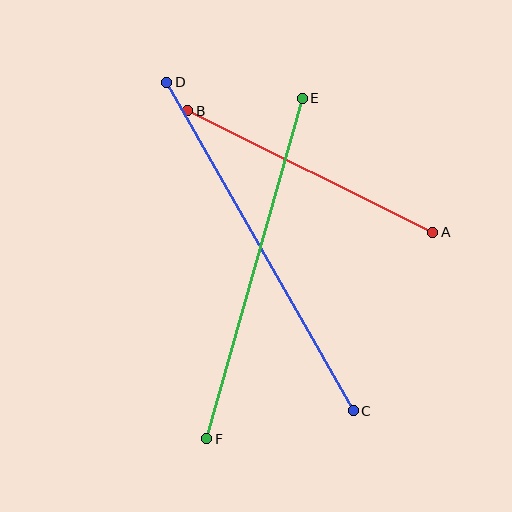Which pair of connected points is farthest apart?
Points C and D are farthest apart.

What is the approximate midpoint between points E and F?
The midpoint is at approximately (254, 268) pixels.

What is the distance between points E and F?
The distance is approximately 354 pixels.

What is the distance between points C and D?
The distance is approximately 377 pixels.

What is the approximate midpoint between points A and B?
The midpoint is at approximately (310, 171) pixels.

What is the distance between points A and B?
The distance is approximately 274 pixels.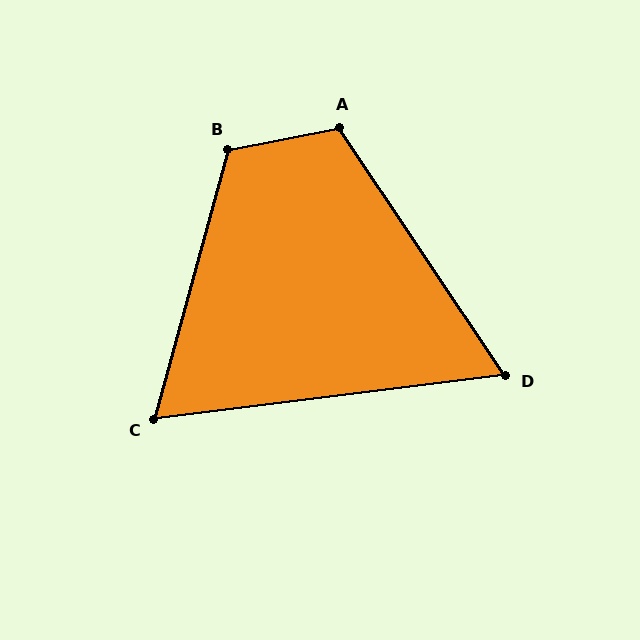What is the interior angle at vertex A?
Approximately 112 degrees (obtuse).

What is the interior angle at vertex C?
Approximately 68 degrees (acute).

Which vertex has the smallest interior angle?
D, at approximately 63 degrees.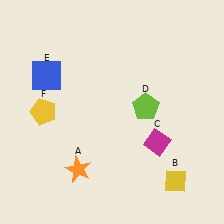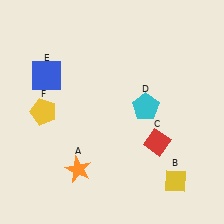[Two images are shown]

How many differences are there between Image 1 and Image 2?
There are 2 differences between the two images.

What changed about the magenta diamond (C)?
In Image 1, C is magenta. In Image 2, it changed to red.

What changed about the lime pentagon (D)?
In Image 1, D is lime. In Image 2, it changed to cyan.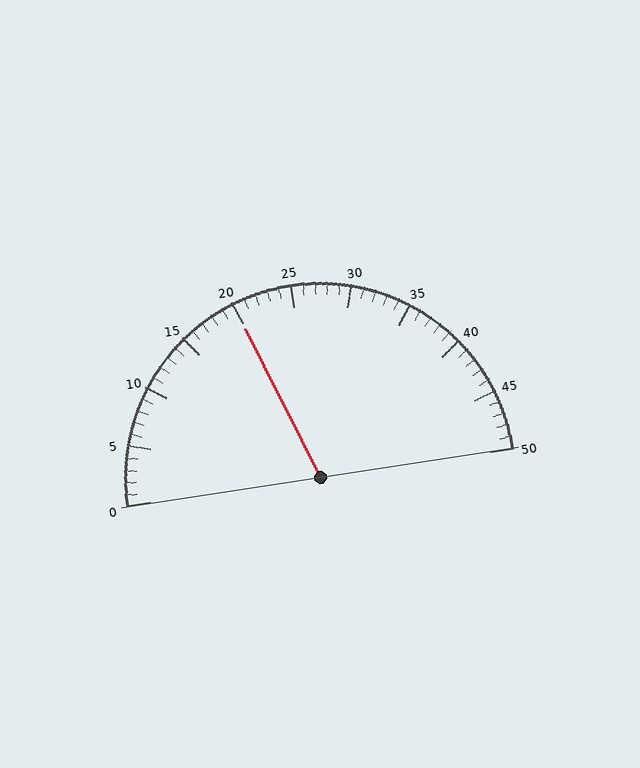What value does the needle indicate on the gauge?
The needle indicates approximately 20.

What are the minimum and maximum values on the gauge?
The gauge ranges from 0 to 50.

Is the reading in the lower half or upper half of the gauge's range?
The reading is in the lower half of the range (0 to 50).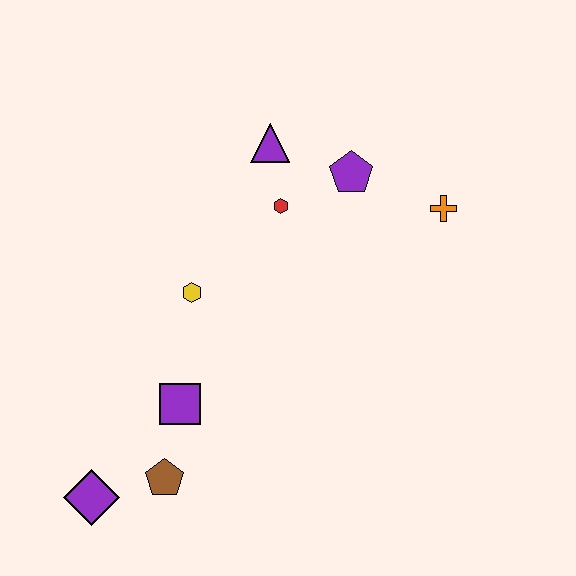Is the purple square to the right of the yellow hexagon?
No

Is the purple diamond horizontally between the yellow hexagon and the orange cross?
No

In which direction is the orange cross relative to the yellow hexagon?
The orange cross is to the right of the yellow hexagon.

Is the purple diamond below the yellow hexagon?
Yes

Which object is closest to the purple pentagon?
The red hexagon is closest to the purple pentagon.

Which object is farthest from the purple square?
The orange cross is farthest from the purple square.